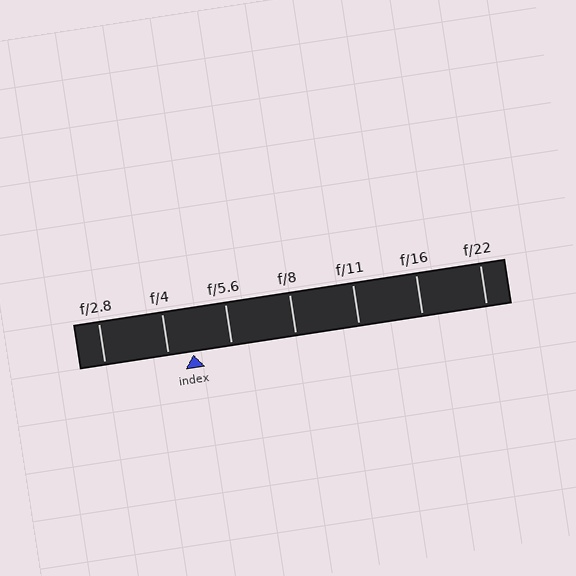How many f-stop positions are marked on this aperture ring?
There are 7 f-stop positions marked.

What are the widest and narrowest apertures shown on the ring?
The widest aperture shown is f/2.8 and the narrowest is f/22.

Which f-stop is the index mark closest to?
The index mark is closest to f/4.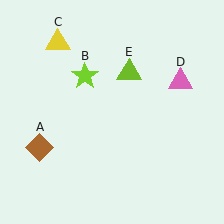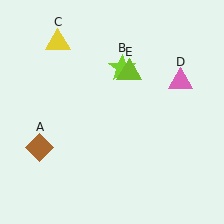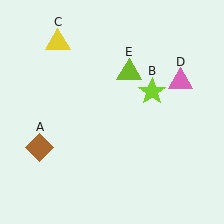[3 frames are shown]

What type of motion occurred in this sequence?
The lime star (object B) rotated clockwise around the center of the scene.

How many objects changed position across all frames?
1 object changed position: lime star (object B).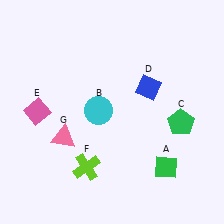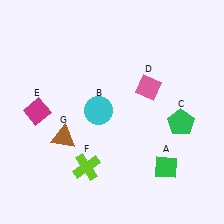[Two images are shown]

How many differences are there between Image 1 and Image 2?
There are 3 differences between the two images.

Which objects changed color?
D changed from blue to pink. E changed from pink to magenta. G changed from pink to brown.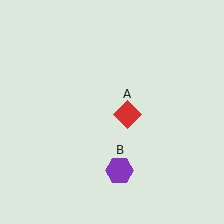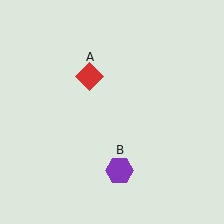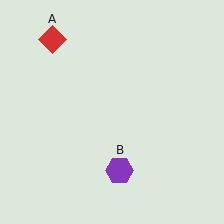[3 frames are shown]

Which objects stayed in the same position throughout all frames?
Purple hexagon (object B) remained stationary.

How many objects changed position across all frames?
1 object changed position: red diamond (object A).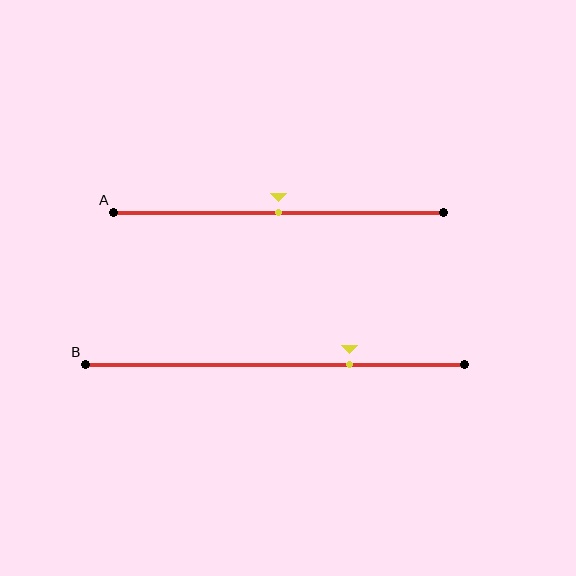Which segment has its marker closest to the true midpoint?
Segment A has its marker closest to the true midpoint.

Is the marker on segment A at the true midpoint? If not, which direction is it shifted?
Yes, the marker on segment A is at the true midpoint.